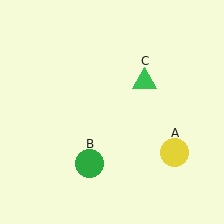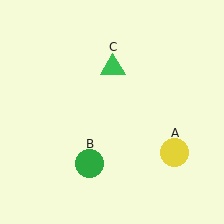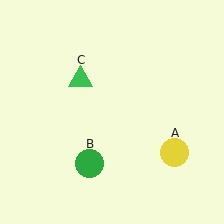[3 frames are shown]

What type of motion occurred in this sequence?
The green triangle (object C) rotated counterclockwise around the center of the scene.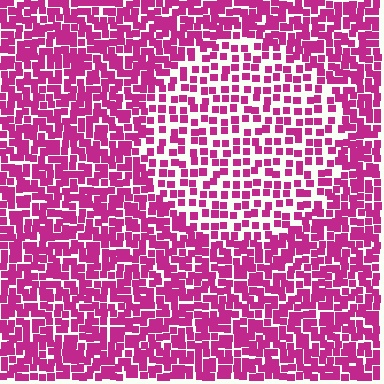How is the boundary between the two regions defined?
The boundary is defined by a change in element density (approximately 1.8x ratio). All elements are the same color, size, and shape.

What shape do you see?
I see a circle.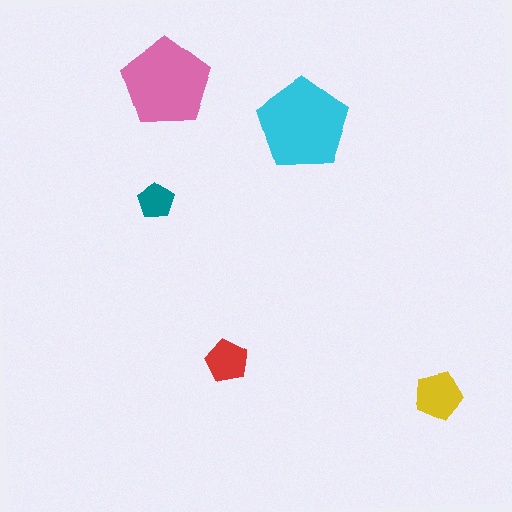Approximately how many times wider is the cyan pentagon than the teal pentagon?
About 2.5 times wider.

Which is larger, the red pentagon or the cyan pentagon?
The cyan one.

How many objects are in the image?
There are 5 objects in the image.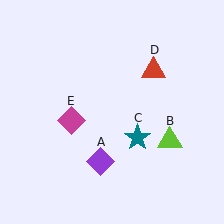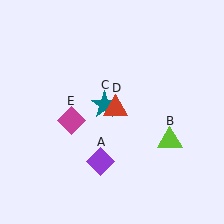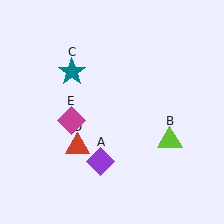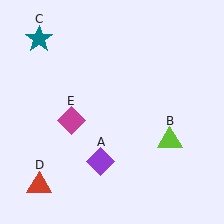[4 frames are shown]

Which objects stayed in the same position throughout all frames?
Purple diamond (object A) and lime triangle (object B) and magenta diamond (object E) remained stationary.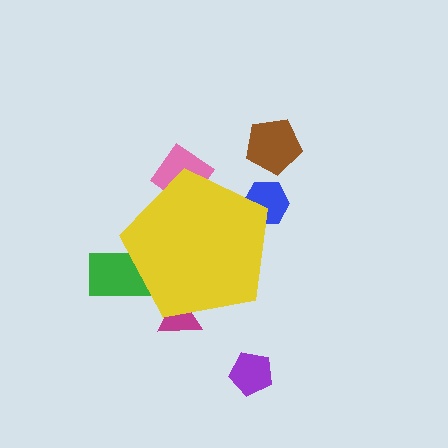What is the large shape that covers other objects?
A yellow pentagon.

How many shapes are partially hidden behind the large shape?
4 shapes are partially hidden.